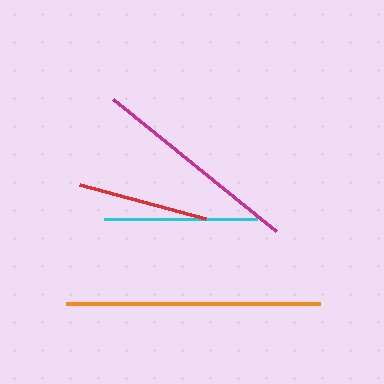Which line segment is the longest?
The orange line is the longest at approximately 254 pixels.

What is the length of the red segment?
The red segment is approximately 130 pixels long.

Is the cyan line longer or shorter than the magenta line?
The magenta line is longer than the cyan line.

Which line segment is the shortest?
The red line is the shortest at approximately 130 pixels.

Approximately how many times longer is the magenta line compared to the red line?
The magenta line is approximately 1.6 times the length of the red line.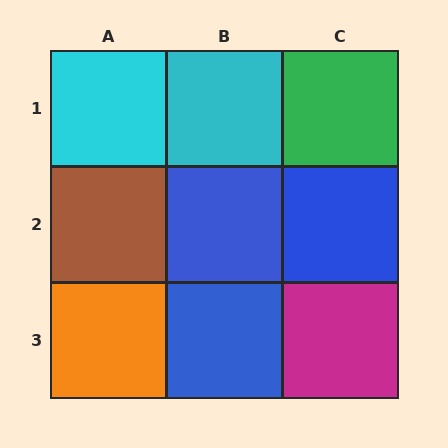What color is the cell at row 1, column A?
Cyan.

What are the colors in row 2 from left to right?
Brown, blue, blue.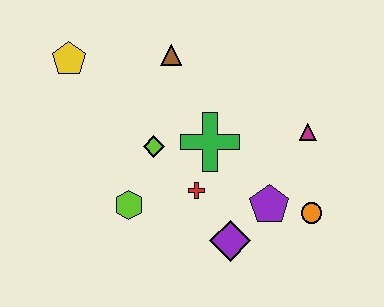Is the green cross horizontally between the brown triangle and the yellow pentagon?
No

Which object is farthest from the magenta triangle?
The yellow pentagon is farthest from the magenta triangle.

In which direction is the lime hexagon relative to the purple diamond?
The lime hexagon is to the left of the purple diamond.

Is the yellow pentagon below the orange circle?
No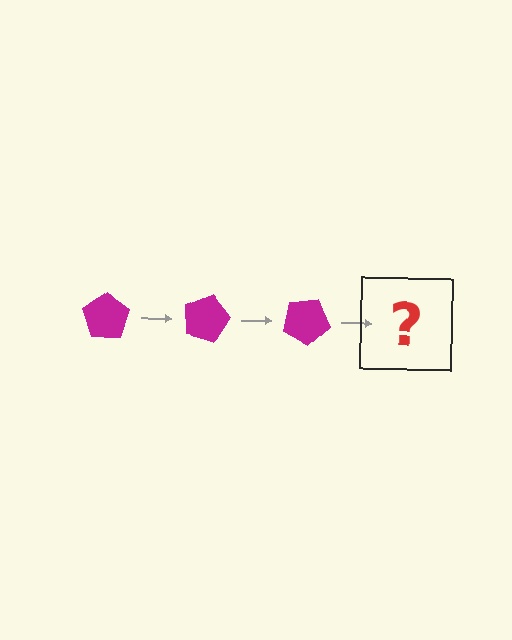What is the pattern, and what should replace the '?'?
The pattern is that the pentagon rotates 15 degrees each step. The '?' should be a magenta pentagon rotated 45 degrees.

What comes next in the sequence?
The next element should be a magenta pentagon rotated 45 degrees.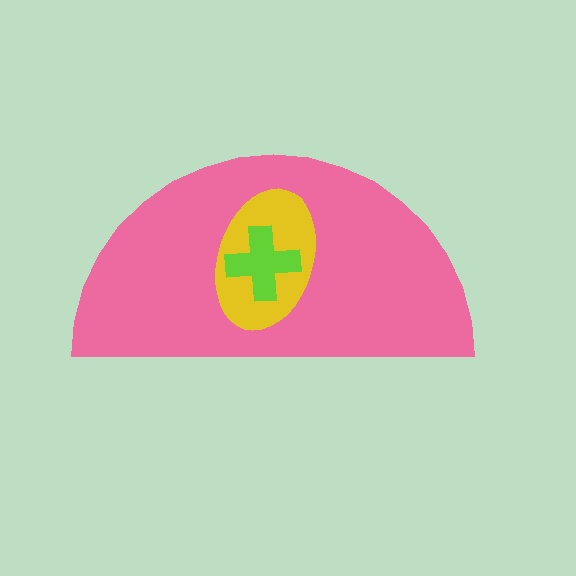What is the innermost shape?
The lime cross.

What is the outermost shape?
The pink semicircle.